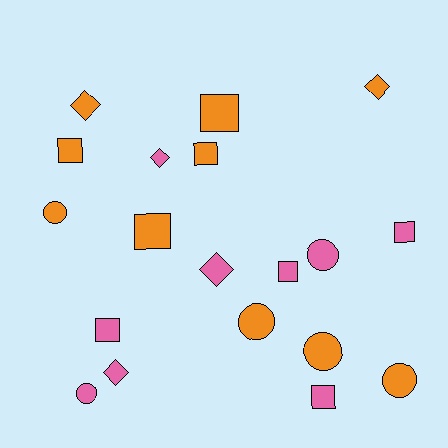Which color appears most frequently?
Orange, with 10 objects.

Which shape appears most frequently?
Square, with 8 objects.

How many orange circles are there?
There are 4 orange circles.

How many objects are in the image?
There are 19 objects.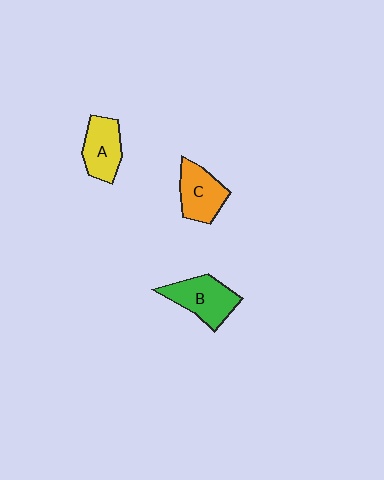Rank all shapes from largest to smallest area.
From largest to smallest: B (green), C (orange), A (yellow).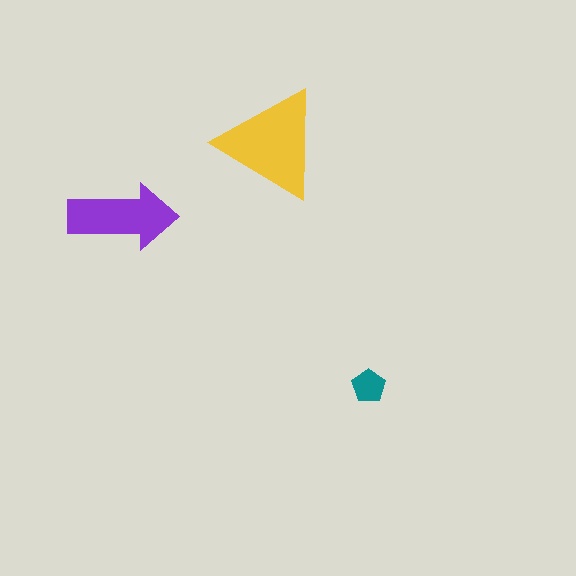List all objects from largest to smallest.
The yellow triangle, the purple arrow, the teal pentagon.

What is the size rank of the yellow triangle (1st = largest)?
1st.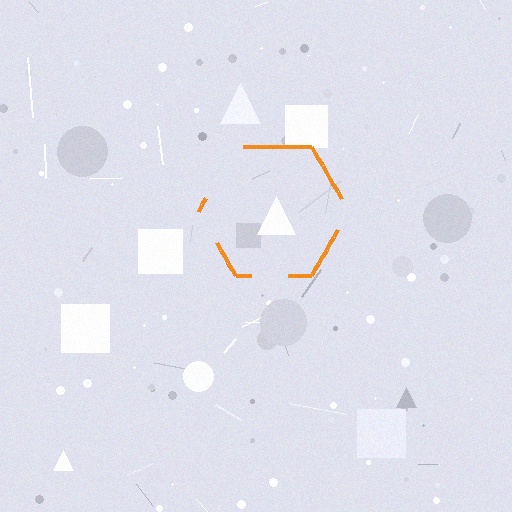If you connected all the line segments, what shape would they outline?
They would outline a hexagon.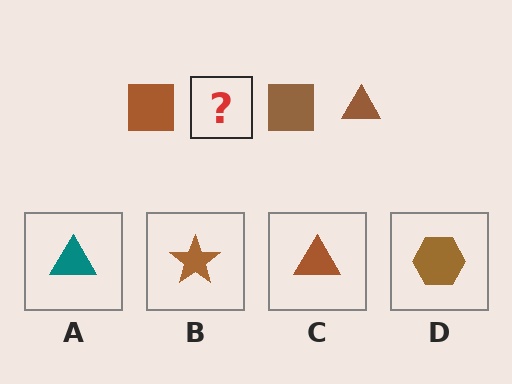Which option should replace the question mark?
Option C.